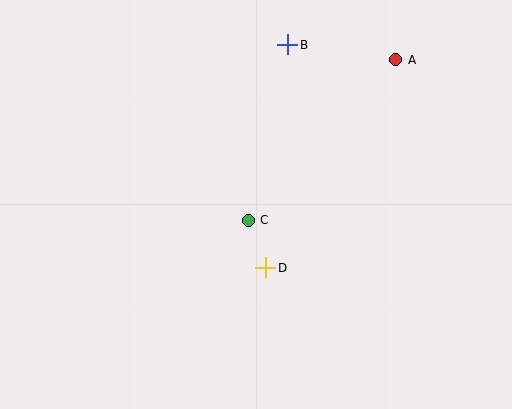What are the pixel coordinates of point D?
Point D is at (266, 268).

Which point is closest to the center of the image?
Point C at (248, 220) is closest to the center.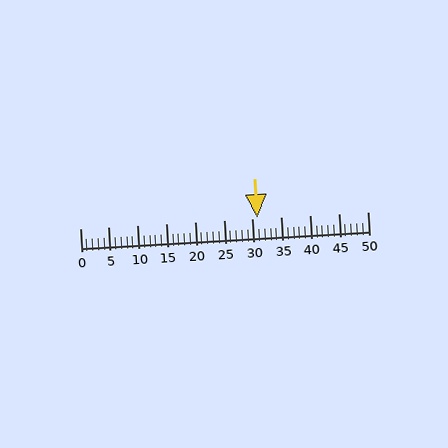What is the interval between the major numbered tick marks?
The major tick marks are spaced 5 units apart.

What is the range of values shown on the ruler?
The ruler shows values from 0 to 50.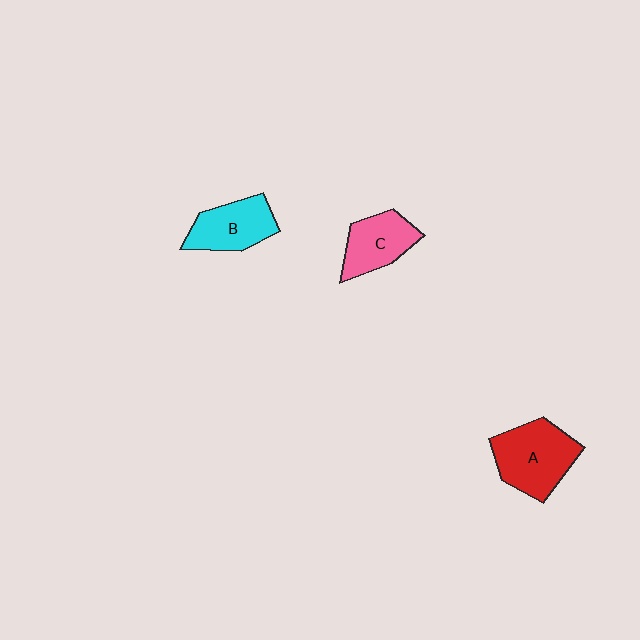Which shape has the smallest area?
Shape C (pink).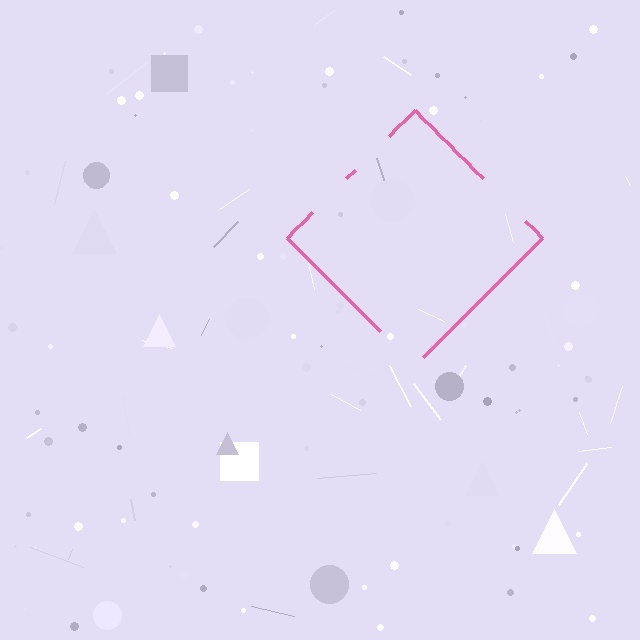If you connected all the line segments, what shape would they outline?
They would outline a diamond.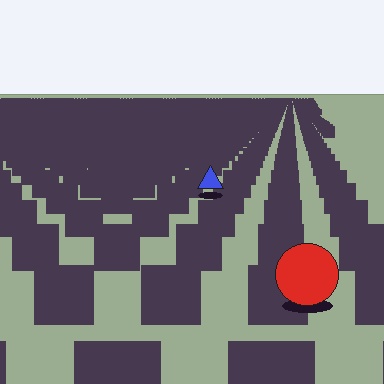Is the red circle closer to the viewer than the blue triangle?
Yes. The red circle is closer — you can tell from the texture gradient: the ground texture is coarser near it.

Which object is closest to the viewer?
The red circle is closest. The texture marks near it are larger and more spread out.